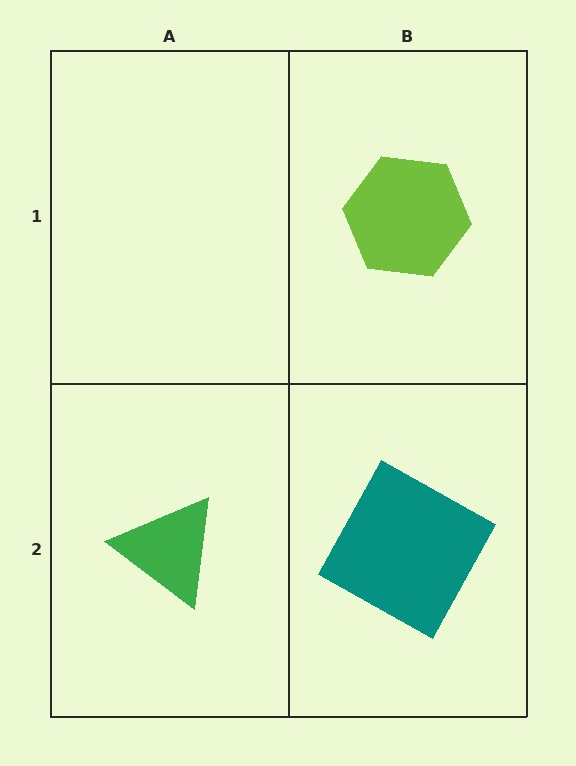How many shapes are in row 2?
2 shapes.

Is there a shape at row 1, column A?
No, that cell is empty.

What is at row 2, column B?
A teal square.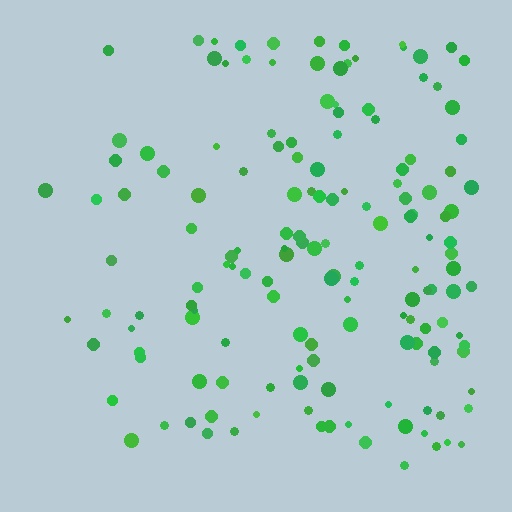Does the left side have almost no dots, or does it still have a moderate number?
Still a moderate number, just noticeably fewer than the right.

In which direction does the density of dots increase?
From left to right, with the right side densest.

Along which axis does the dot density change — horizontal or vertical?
Horizontal.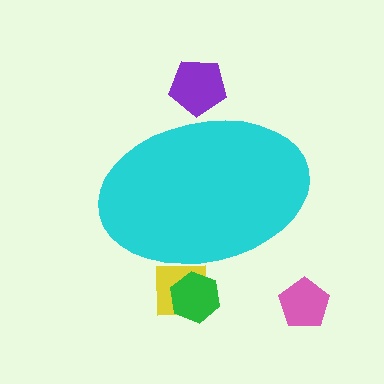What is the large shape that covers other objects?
A cyan ellipse.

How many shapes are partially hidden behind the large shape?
3 shapes are partially hidden.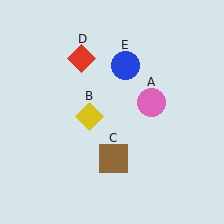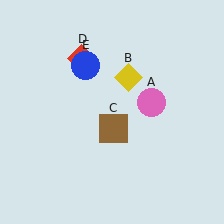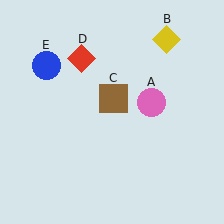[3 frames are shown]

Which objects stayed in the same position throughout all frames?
Pink circle (object A) and red diamond (object D) remained stationary.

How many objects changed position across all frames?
3 objects changed position: yellow diamond (object B), brown square (object C), blue circle (object E).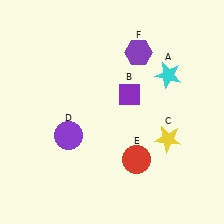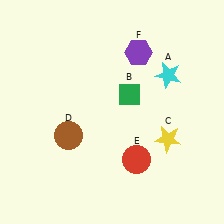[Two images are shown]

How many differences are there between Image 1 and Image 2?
There are 2 differences between the two images.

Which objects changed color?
B changed from purple to green. D changed from purple to brown.